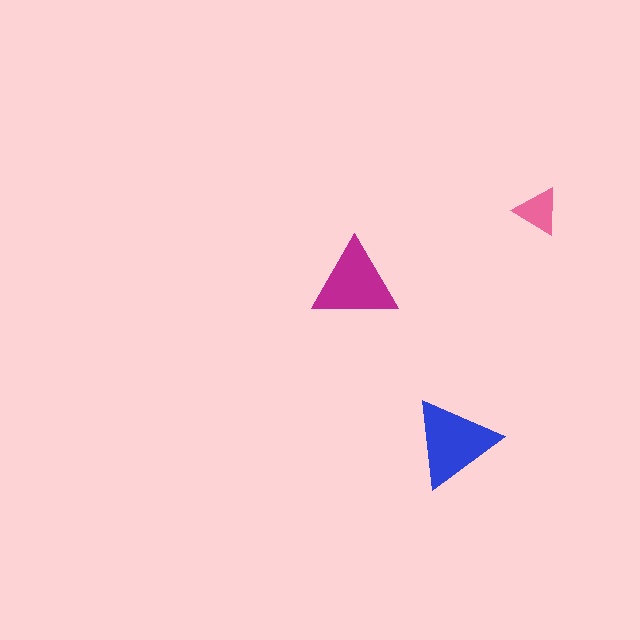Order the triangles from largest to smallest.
the blue one, the magenta one, the pink one.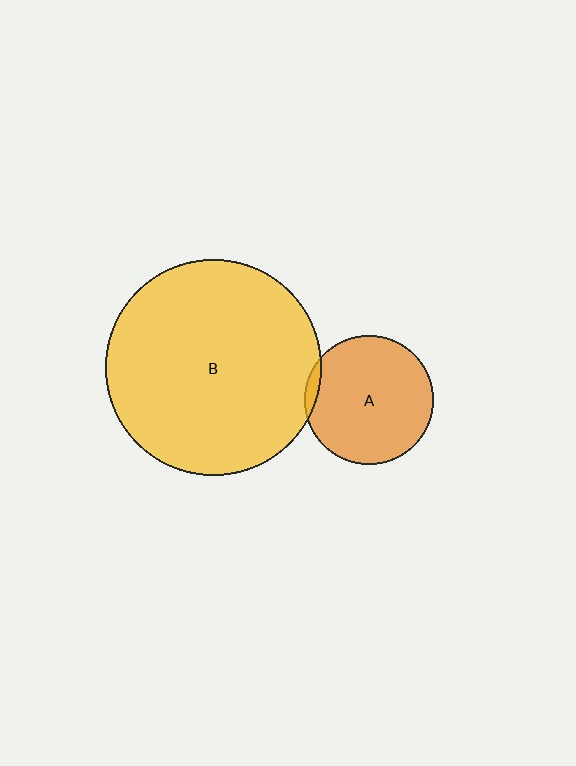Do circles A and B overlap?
Yes.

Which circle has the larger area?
Circle B (yellow).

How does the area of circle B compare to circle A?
Approximately 2.8 times.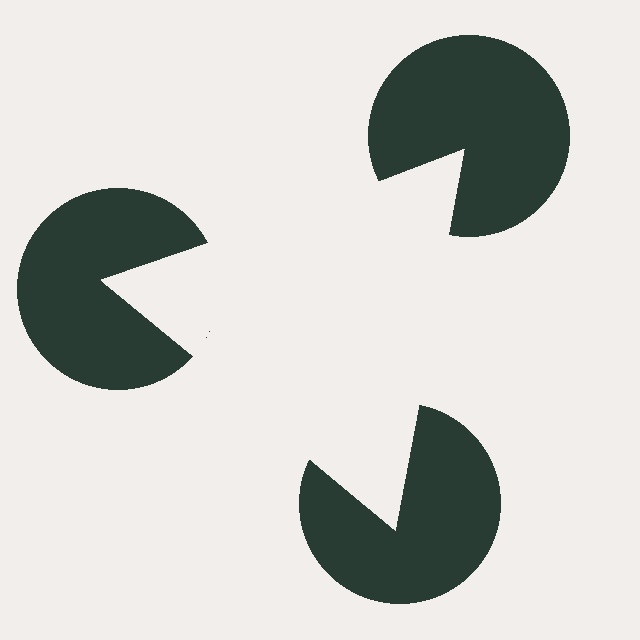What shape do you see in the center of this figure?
An illusory triangle — its edges are inferred from the aligned wedge cuts in the pac-man discs, not physically drawn.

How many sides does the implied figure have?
3 sides.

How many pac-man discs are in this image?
There are 3 — one at each vertex of the illusory triangle.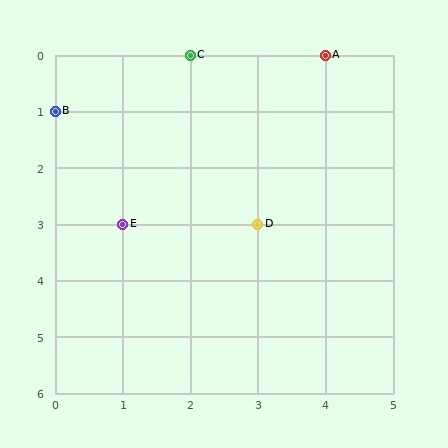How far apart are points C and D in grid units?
Points C and D are 1 column and 3 rows apart (about 3.2 grid units diagonally).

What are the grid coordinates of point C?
Point C is at grid coordinates (2, 0).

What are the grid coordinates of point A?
Point A is at grid coordinates (4, 0).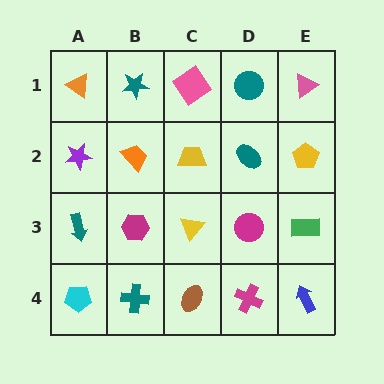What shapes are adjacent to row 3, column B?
An orange trapezoid (row 2, column B), a teal cross (row 4, column B), a teal arrow (row 3, column A), a yellow triangle (row 3, column C).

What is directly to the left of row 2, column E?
A teal ellipse.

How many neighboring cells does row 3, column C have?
4.